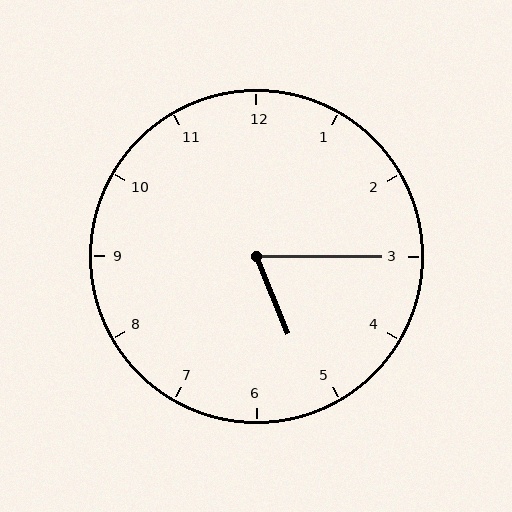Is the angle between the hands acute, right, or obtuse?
It is acute.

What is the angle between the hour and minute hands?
Approximately 68 degrees.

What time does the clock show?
5:15.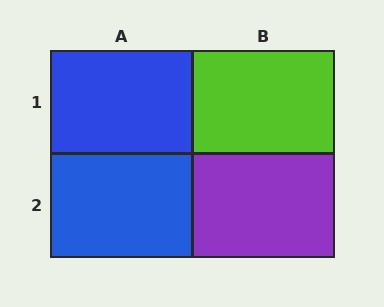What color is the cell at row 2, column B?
Purple.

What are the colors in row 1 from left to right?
Blue, lime.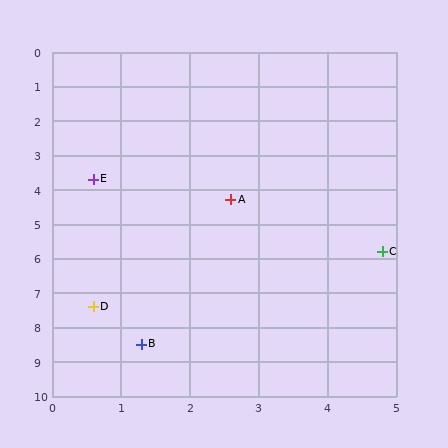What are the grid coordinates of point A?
Point A is at approximately (2.6, 4.3).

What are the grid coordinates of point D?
Point D is at approximately (0.6, 7.4).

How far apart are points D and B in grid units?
Points D and B are about 1.3 grid units apart.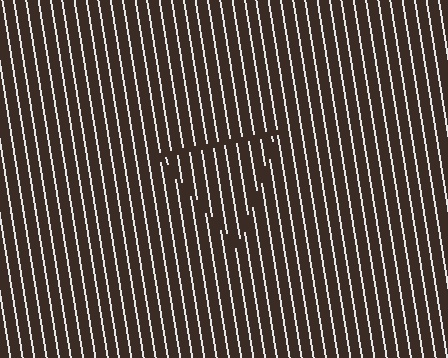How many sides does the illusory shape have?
3 sides — the line-ends trace a triangle.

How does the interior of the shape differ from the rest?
The interior of the shape contains the same grating, shifted by half a period — the contour is defined by the phase discontinuity where line-ends from the inner and outer gratings abut.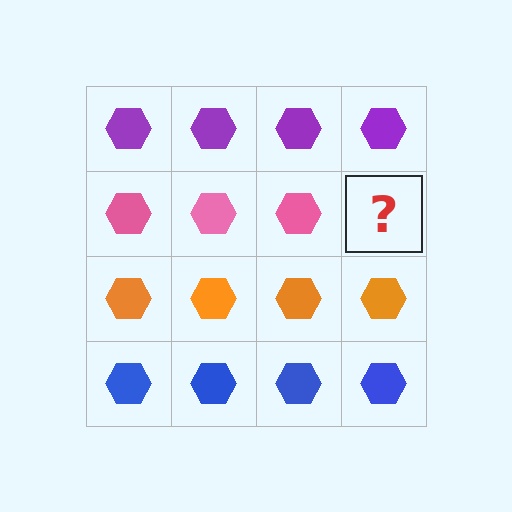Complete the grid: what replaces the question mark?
The question mark should be replaced with a pink hexagon.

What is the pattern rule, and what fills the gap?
The rule is that each row has a consistent color. The gap should be filled with a pink hexagon.